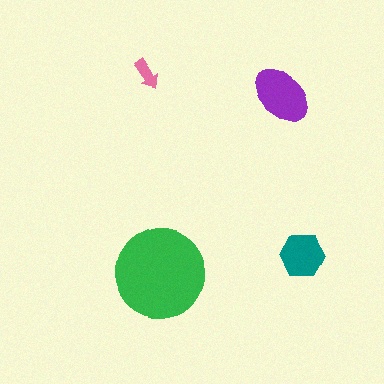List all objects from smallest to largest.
The pink arrow, the teal hexagon, the purple ellipse, the green circle.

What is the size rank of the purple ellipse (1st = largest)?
2nd.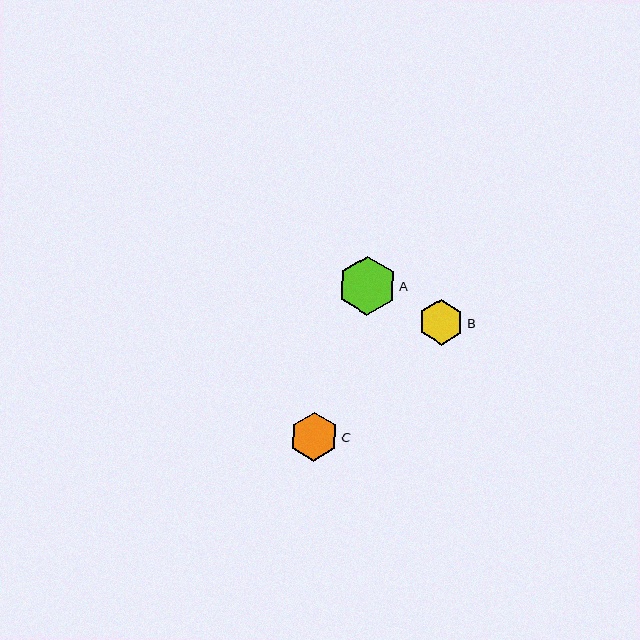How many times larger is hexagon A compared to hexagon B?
Hexagon A is approximately 1.3 times the size of hexagon B.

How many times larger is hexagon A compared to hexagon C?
Hexagon A is approximately 1.2 times the size of hexagon C.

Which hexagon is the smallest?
Hexagon B is the smallest with a size of approximately 46 pixels.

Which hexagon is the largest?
Hexagon A is the largest with a size of approximately 59 pixels.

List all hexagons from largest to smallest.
From largest to smallest: A, C, B.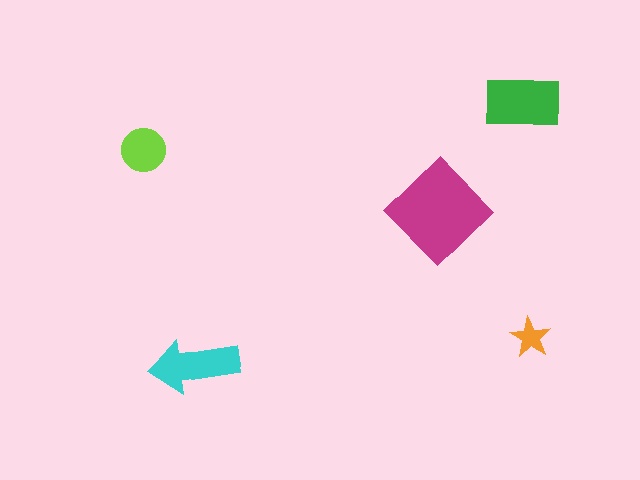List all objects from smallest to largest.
The orange star, the lime circle, the cyan arrow, the green rectangle, the magenta diamond.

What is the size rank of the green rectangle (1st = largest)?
2nd.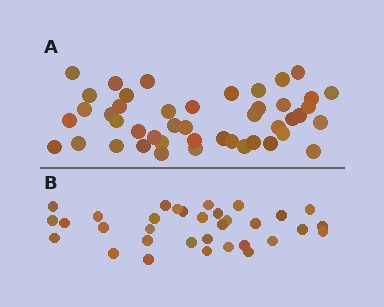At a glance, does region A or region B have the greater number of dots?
Region A (the top region) has more dots.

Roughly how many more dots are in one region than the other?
Region A has roughly 12 or so more dots than region B.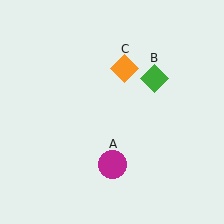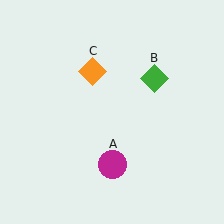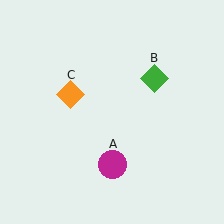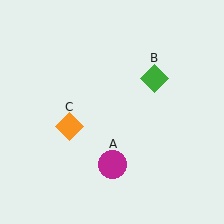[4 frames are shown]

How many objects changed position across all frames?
1 object changed position: orange diamond (object C).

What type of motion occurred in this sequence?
The orange diamond (object C) rotated counterclockwise around the center of the scene.